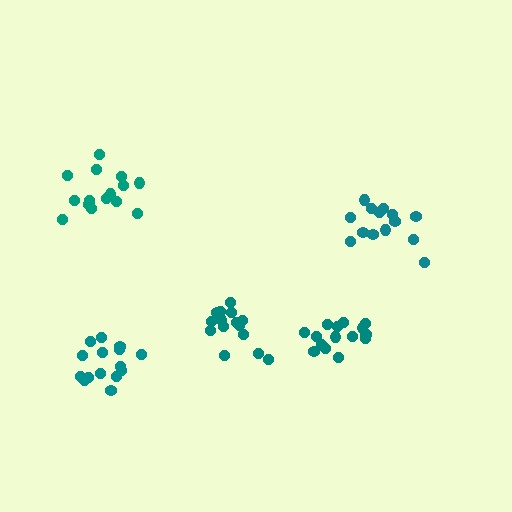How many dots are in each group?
Group 1: 14 dots, Group 2: 15 dots, Group 3: 16 dots, Group 4: 15 dots, Group 5: 16 dots (76 total).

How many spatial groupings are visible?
There are 5 spatial groupings.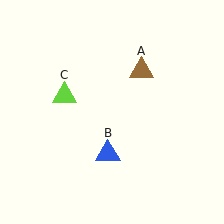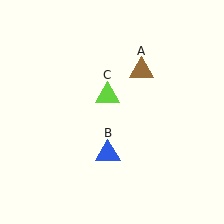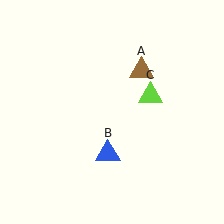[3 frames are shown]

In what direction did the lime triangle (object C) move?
The lime triangle (object C) moved right.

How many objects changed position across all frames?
1 object changed position: lime triangle (object C).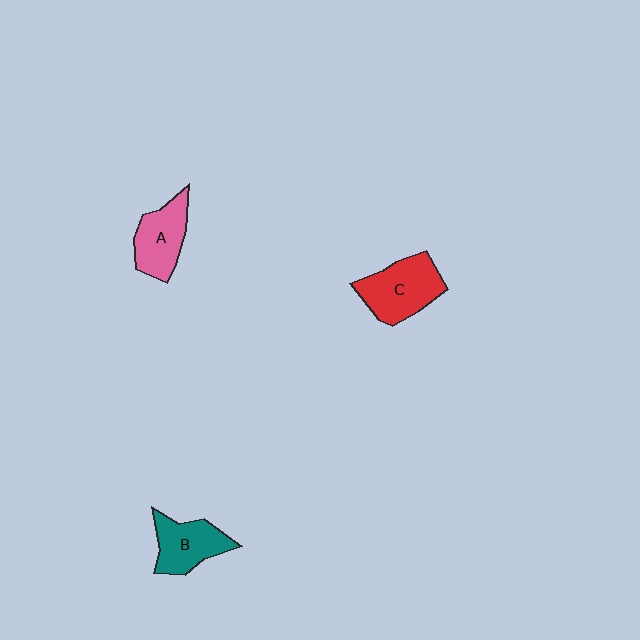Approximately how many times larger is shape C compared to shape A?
Approximately 1.2 times.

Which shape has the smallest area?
Shape B (teal).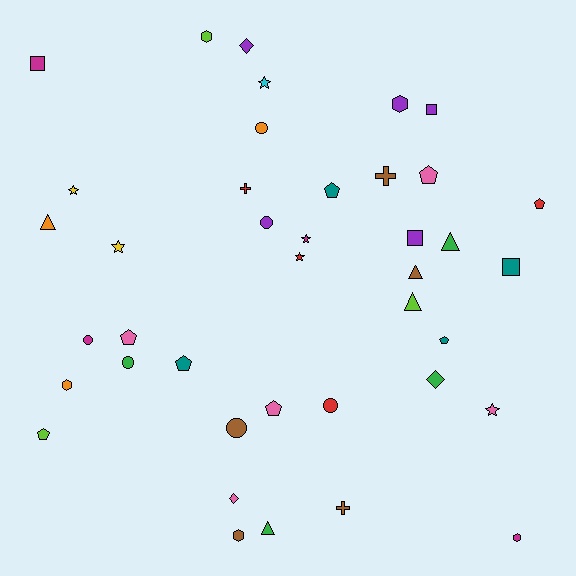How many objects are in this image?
There are 40 objects.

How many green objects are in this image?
There are 4 green objects.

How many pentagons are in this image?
There are 8 pentagons.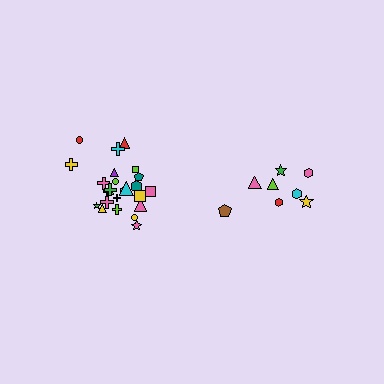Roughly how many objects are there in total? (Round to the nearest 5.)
Roughly 35 objects in total.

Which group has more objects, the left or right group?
The left group.